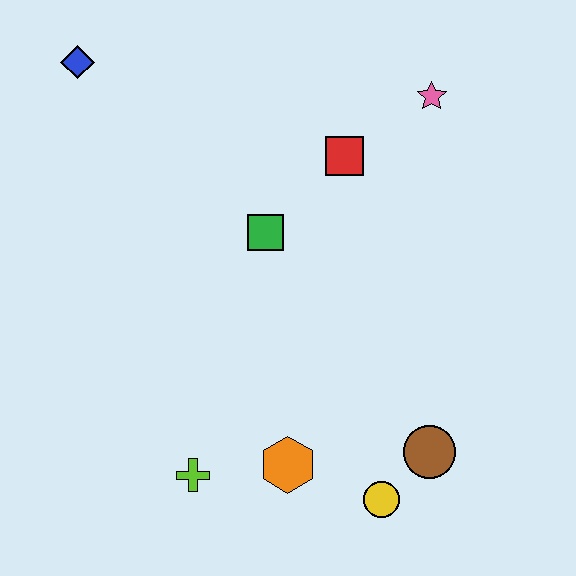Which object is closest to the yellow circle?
The brown circle is closest to the yellow circle.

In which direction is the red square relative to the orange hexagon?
The red square is above the orange hexagon.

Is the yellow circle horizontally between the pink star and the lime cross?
Yes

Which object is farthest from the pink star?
The lime cross is farthest from the pink star.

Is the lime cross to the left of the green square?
Yes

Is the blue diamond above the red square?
Yes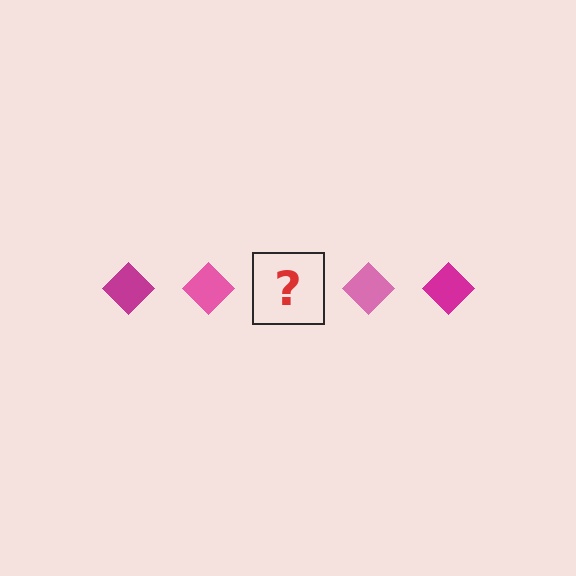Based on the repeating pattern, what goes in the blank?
The blank should be a magenta diamond.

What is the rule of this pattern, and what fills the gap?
The rule is that the pattern cycles through magenta, pink diamonds. The gap should be filled with a magenta diamond.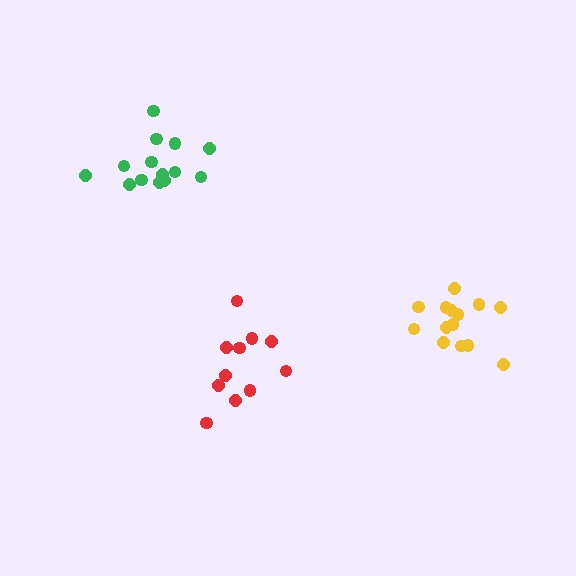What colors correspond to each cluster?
The clusters are colored: red, yellow, green.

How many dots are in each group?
Group 1: 11 dots, Group 2: 14 dots, Group 3: 14 dots (39 total).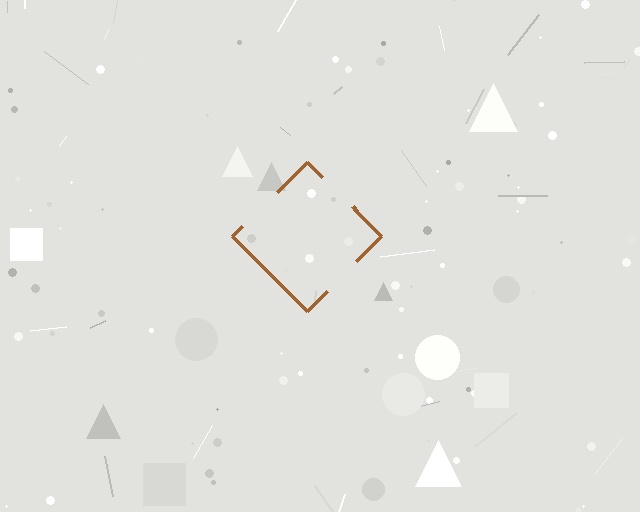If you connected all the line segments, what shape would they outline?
They would outline a diamond.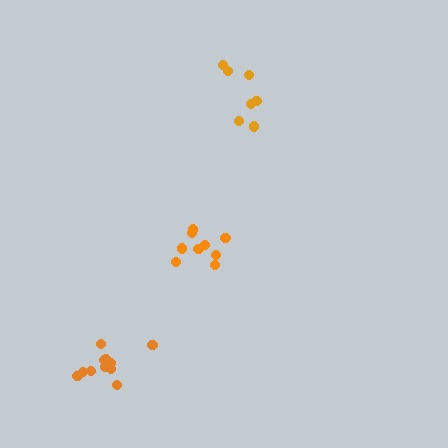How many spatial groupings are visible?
There are 3 spatial groupings.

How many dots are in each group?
Group 1: 7 dots, Group 2: 9 dots, Group 3: 11 dots (27 total).